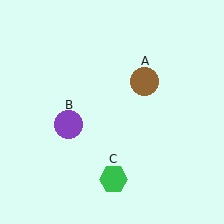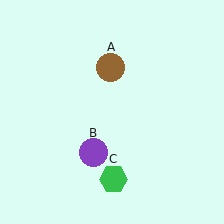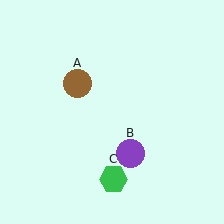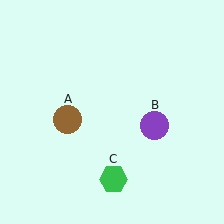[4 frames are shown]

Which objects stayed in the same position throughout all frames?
Green hexagon (object C) remained stationary.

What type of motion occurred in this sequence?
The brown circle (object A), purple circle (object B) rotated counterclockwise around the center of the scene.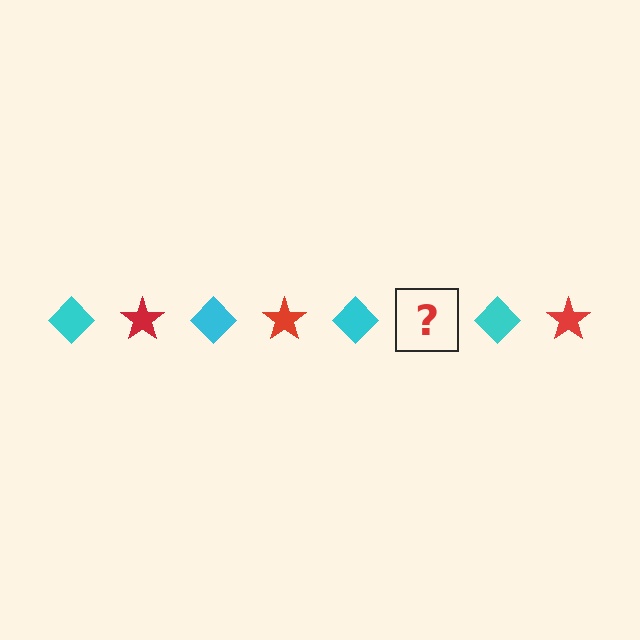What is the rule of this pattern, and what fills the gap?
The rule is that the pattern alternates between cyan diamond and red star. The gap should be filled with a red star.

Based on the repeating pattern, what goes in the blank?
The blank should be a red star.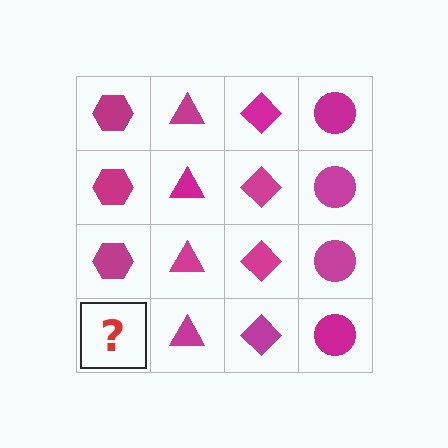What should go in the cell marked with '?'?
The missing cell should contain a magenta hexagon.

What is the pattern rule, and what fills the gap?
The rule is that each column has a consistent shape. The gap should be filled with a magenta hexagon.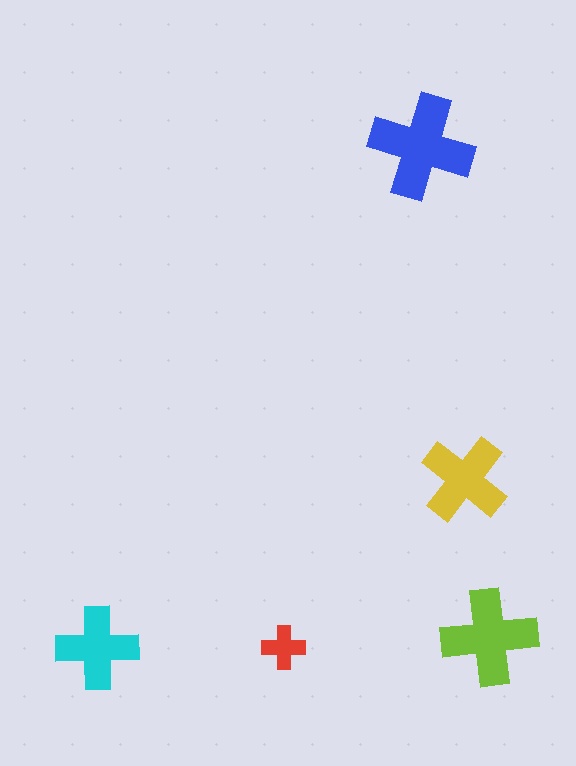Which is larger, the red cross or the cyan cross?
The cyan one.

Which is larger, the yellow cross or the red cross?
The yellow one.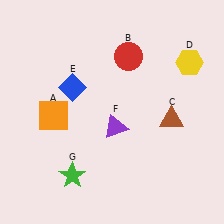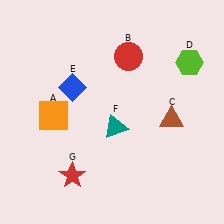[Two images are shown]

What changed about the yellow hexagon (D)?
In Image 1, D is yellow. In Image 2, it changed to lime.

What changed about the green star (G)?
In Image 1, G is green. In Image 2, it changed to red.